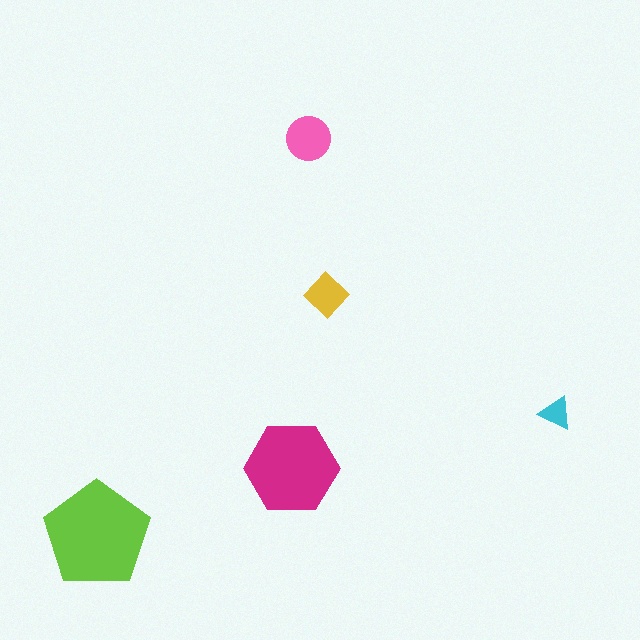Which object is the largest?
The lime pentagon.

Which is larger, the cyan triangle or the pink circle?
The pink circle.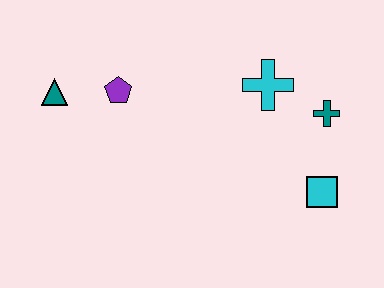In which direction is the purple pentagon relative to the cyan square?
The purple pentagon is to the left of the cyan square.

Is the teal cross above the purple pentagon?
No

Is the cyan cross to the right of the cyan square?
No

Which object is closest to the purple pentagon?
The teal triangle is closest to the purple pentagon.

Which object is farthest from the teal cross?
The teal triangle is farthest from the teal cross.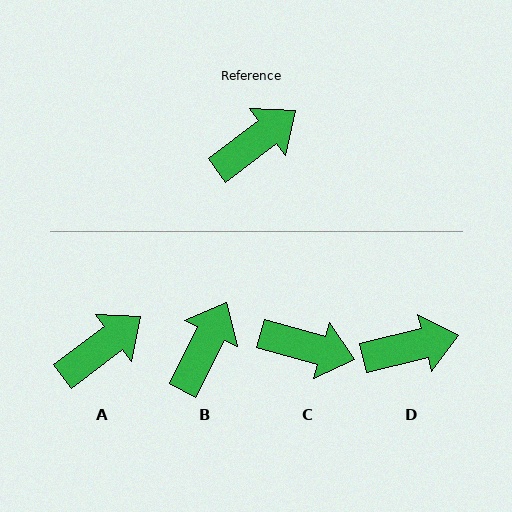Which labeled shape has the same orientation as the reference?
A.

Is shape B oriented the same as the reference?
No, it is off by about 26 degrees.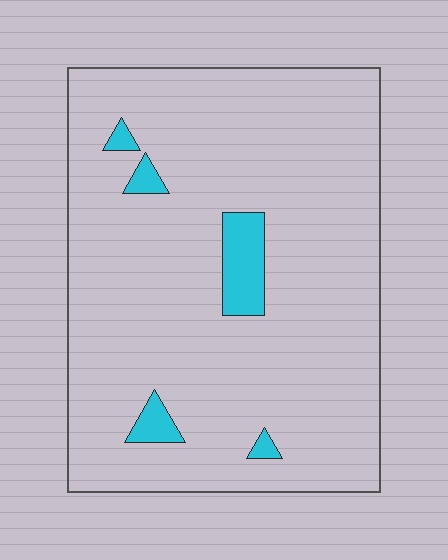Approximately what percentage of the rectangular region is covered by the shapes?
Approximately 5%.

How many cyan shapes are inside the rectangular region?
5.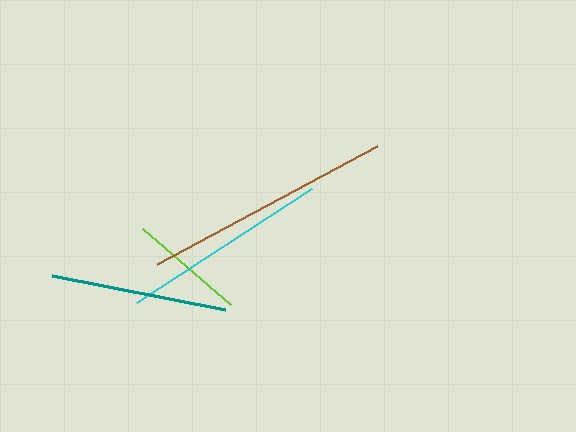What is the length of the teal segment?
The teal segment is approximately 176 pixels long.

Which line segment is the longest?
The brown line is the longest at approximately 249 pixels.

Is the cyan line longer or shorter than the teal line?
The cyan line is longer than the teal line.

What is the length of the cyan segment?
The cyan segment is approximately 209 pixels long.